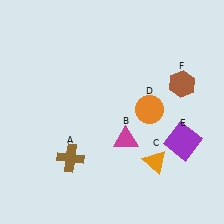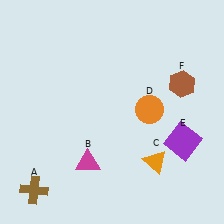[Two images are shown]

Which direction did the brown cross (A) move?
The brown cross (A) moved left.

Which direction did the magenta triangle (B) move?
The magenta triangle (B) moved left.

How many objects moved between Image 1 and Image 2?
2 objects moved between the two images.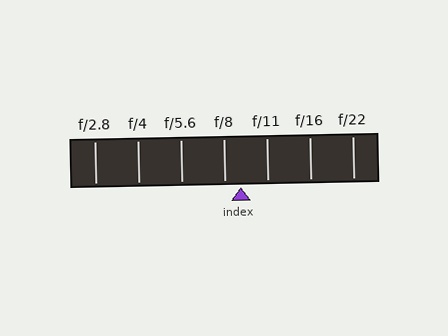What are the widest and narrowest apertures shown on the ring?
The widest aperture shown is f/2.8 and the narrowest is f/22.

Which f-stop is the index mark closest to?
The index mark is closest to f/8.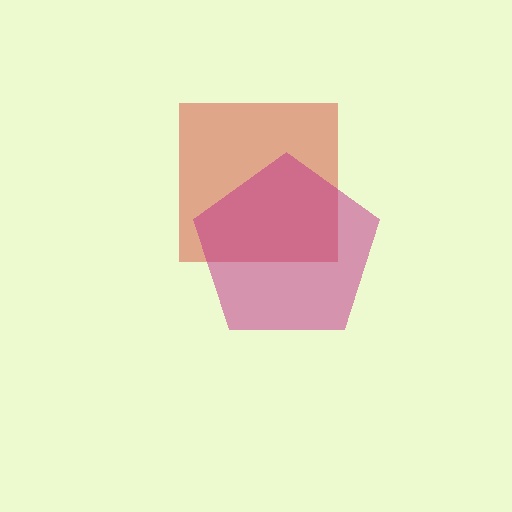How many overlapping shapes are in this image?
There are 2 overlapping shapes in the image.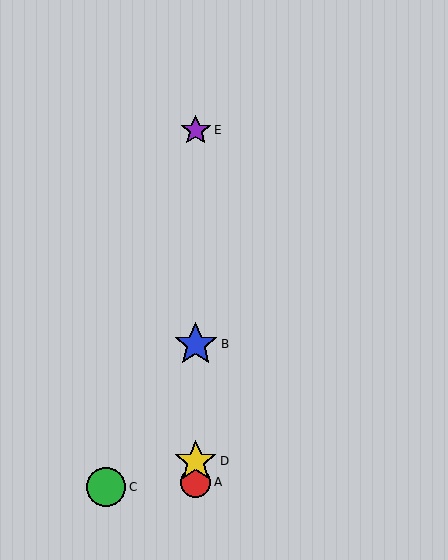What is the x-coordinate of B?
Object B is at x≈196.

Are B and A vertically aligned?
Yes, both are at x≈196.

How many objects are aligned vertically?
4 objects (A, B, D, E) are aligned vertically.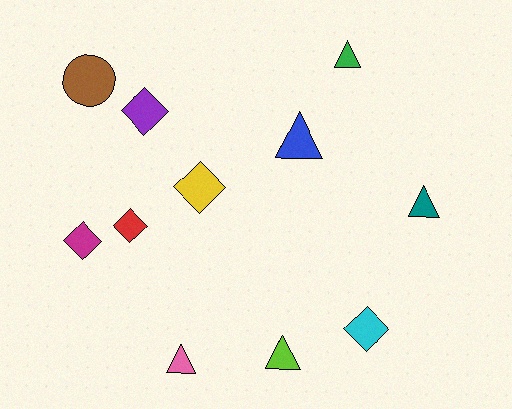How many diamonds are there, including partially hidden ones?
There are 5 diamonds.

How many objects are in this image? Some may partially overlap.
There are 11 objects.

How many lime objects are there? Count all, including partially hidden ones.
There is 1 lime object.